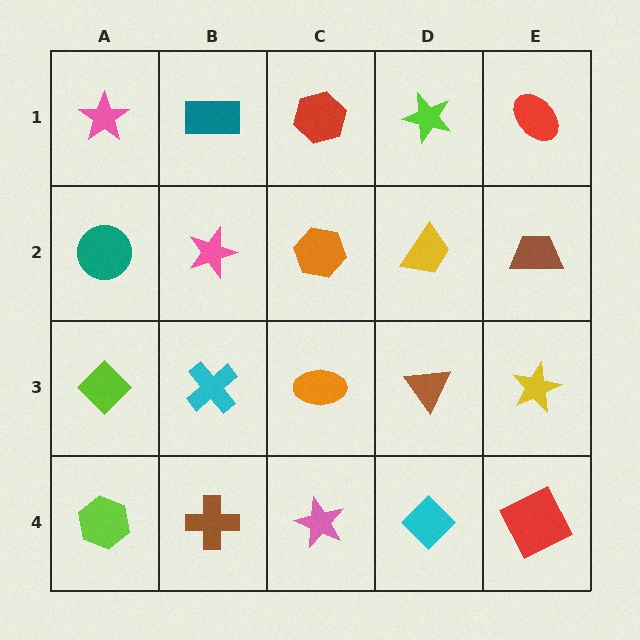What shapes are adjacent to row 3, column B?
A pink star (row 2, column B), a brown cross (row 4, column B), a lime diamond (row 3, column A), an orange ellipse (row 3, column C).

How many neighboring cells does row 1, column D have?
3.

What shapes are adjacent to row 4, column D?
A brown triangle (row 3, column D), a pink star (row 4, column C), a red square (row 4, column E).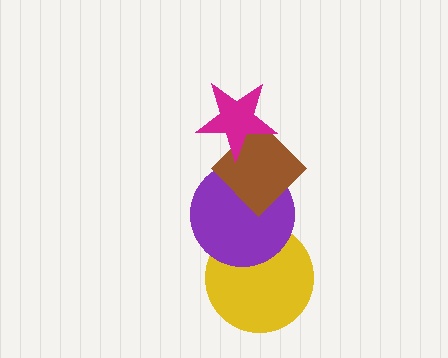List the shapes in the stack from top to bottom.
From top to bottom: the magenta star, the brown diamond, the purple circle, the yellow circle.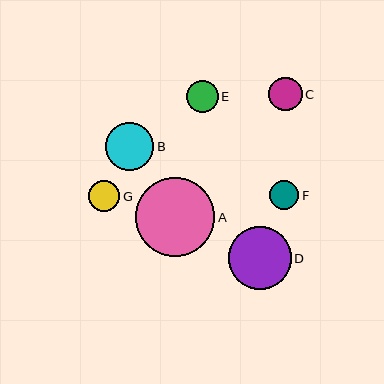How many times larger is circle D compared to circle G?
Circle D is approximately 2.0 times the size of circle G.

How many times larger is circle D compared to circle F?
Circle D is approximately 2.2 times the size of circle F.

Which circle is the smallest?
Circle F is the smallest with a size of approximately 29 pixels.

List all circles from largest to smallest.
From largest to smallest: A, D, B, C, E, G, F.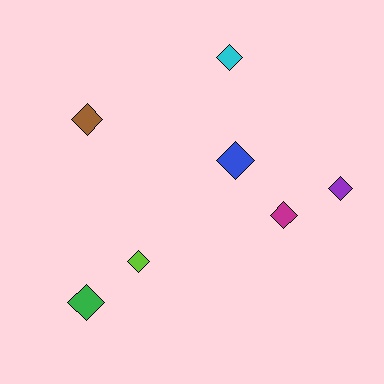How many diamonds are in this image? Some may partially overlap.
There are 7 diamonds.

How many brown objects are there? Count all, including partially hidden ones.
There is 1 brown object.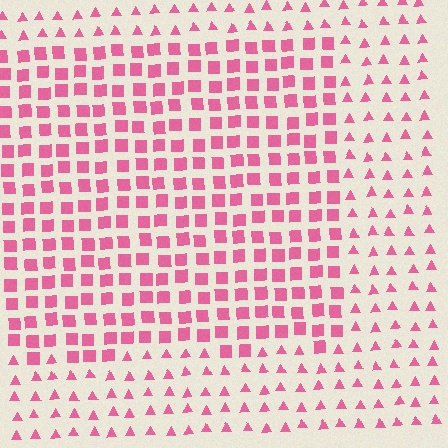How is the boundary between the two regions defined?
The boundary is defined by a change in element shape: squares inside vs. triangles outside. All elements share the same color and spacing.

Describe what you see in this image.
The image is filled with small pink elements arranged in a uniform grid. A rectangle-shaped region contains squares, while the surrounding area contains triangles. The boundary is defined purely by the change in element shape.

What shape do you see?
I see a rectangle.